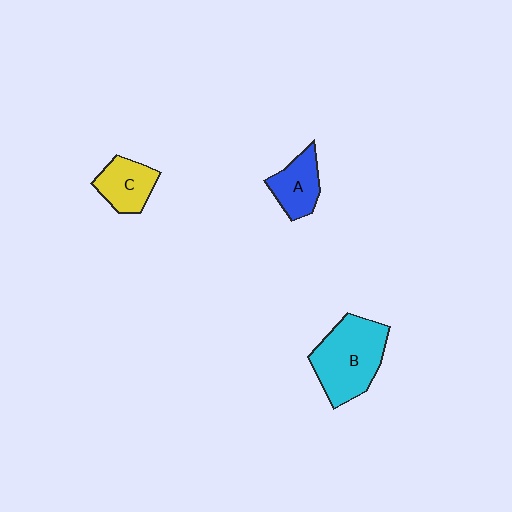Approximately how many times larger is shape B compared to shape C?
Approximately 1.9 times.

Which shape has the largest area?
Shape B (cyan).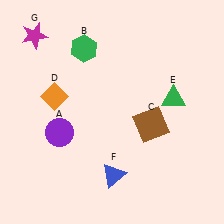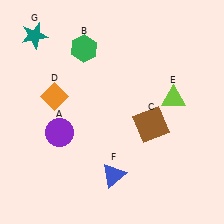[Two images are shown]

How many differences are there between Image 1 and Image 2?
There are 2 differences between the two images.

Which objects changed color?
E changed from green to lime. G changed from magenta to teal.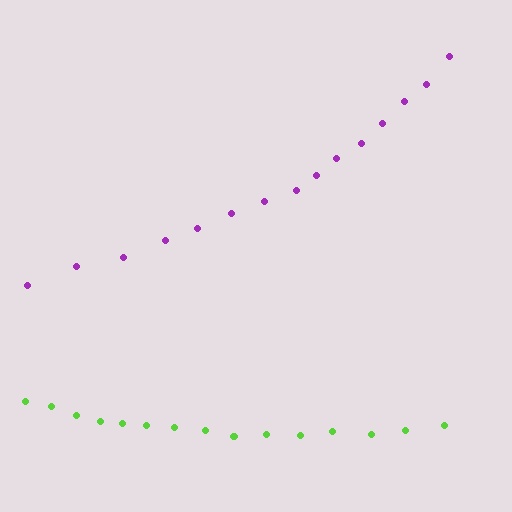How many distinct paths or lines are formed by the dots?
There are 2 distinct paths.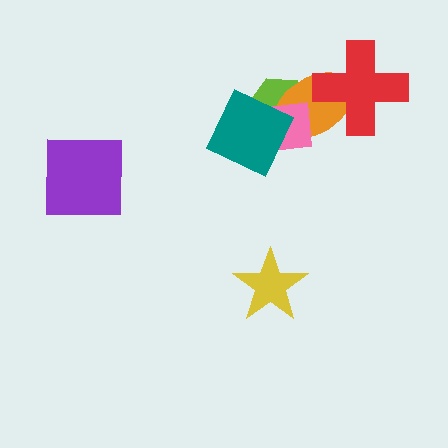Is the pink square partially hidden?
Yes, it is partially covered by another shape.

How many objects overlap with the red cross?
1 object overlaps with the red cross.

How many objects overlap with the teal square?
2 objects overlap with the teal square.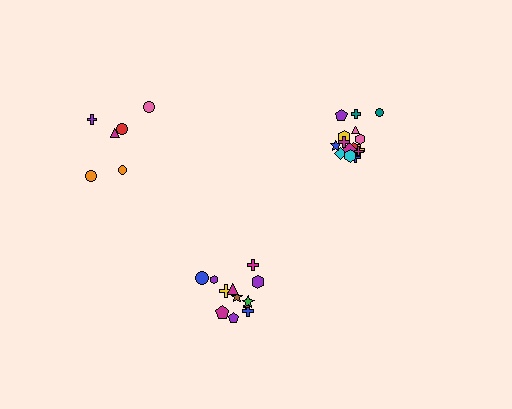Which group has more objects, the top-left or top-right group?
The top-right group.